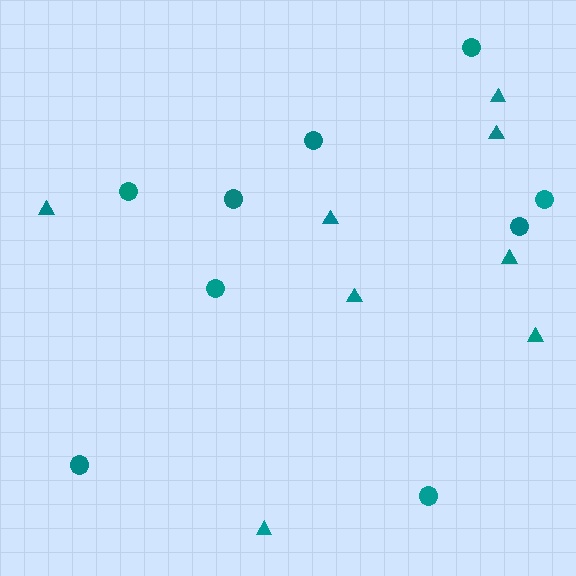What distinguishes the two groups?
There are 2 groups: one group of circles (9) and one group of triangles (8).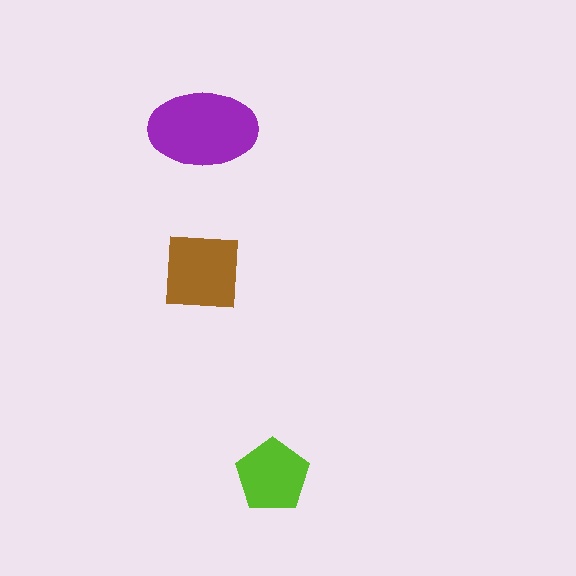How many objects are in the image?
There are 3 objects in the image.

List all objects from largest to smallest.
The purple ellipse, the brown square, the lime pentagon.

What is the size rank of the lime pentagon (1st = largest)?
3rd.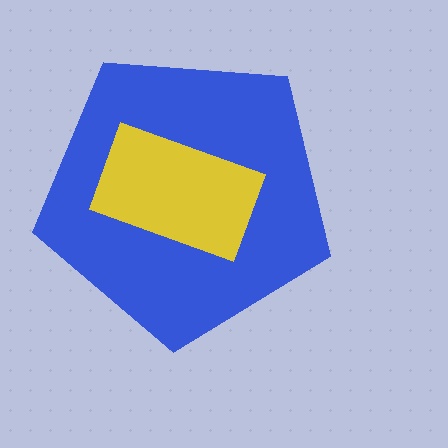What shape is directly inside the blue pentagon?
The yellow rectangle.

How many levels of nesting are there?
2.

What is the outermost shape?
The blue pentagon.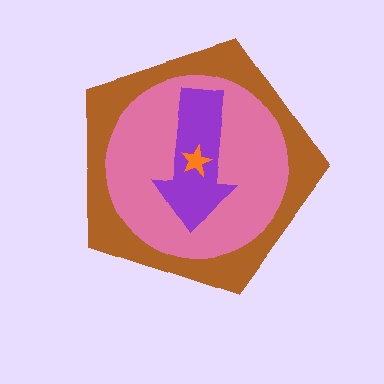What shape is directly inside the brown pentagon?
The pink circle.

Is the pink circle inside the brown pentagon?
Yes.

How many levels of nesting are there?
4.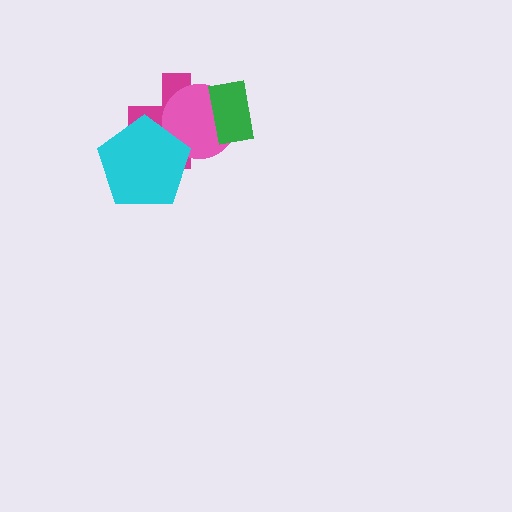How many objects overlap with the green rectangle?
2 objects overlap with the green rectangle.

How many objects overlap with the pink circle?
3 objects overlap with the pink circle.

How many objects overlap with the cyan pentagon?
2 objects overlap with the cyan pentagon.